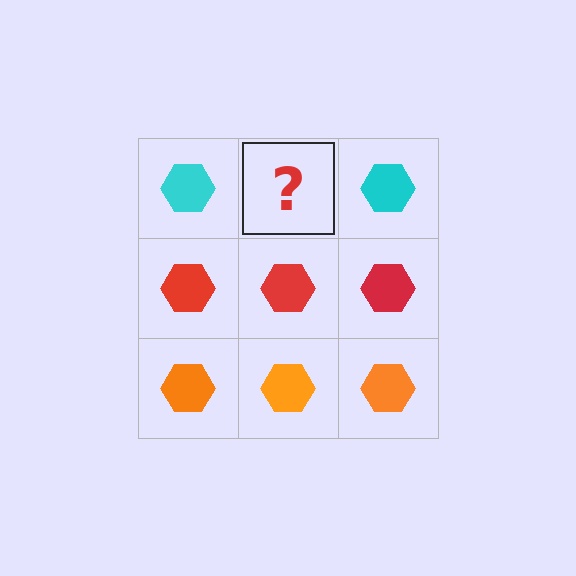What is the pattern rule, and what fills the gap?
The rule is that each row has a consistent color. The gap should be filled with a cyan hexagon.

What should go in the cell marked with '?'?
The missing cell should contain a cyan hexagon.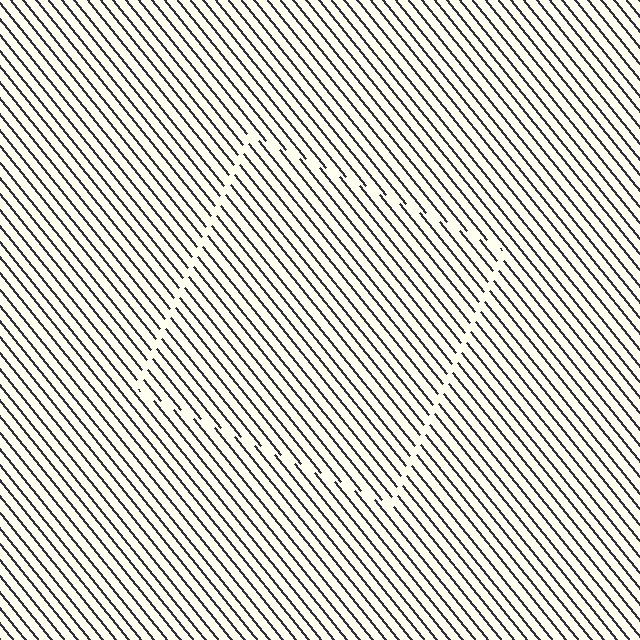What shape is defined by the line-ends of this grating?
An illusory square. The interior of the shape contains the same grating, shifted by half a period — the contour is defined by the phase discontinuity where line-ends from the inner and outer gratings abut.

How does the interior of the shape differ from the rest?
The interior of the shape contains the same grating, shifted by half a period — the contour is defined by the phase discontinuity where line-ends from the inner and outer gratings abut.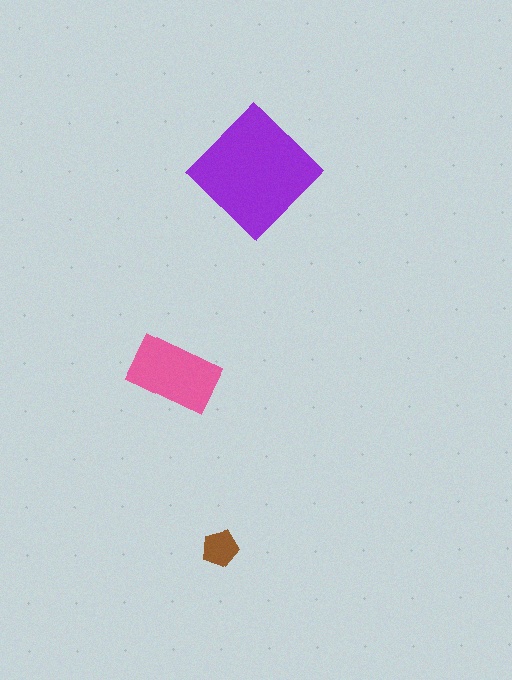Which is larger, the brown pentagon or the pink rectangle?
The pink rectangle.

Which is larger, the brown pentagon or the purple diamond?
The purple diamond.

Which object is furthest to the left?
The pink rectangle is leftmost.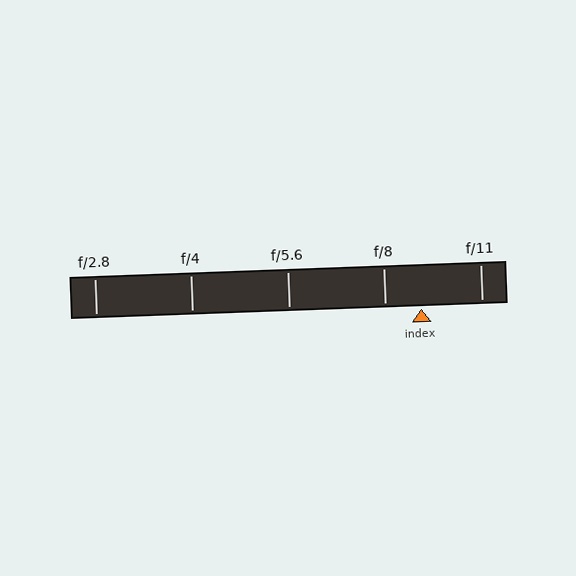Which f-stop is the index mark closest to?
The index mark is closest to f/8.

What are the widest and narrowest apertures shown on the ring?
The widest aperture shown is f/2.8 and the narrowest is f/11.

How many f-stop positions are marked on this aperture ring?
There are 5 f-stop positions marked.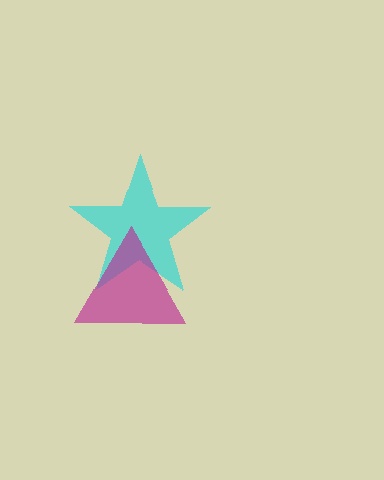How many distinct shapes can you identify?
There are 2 distinct shapes: a cyan star, a magenta triangle.